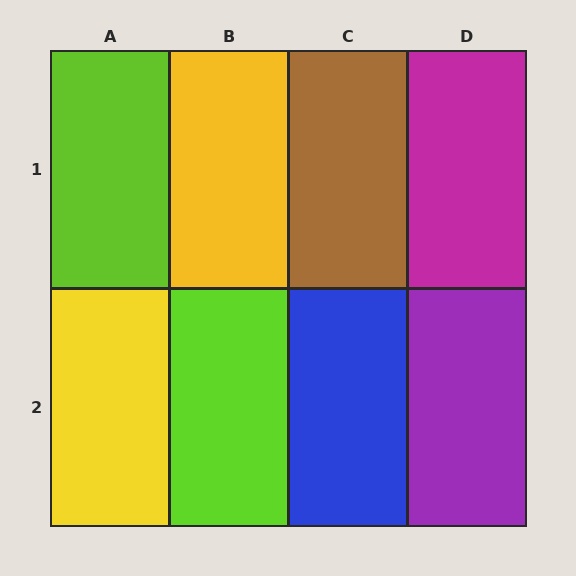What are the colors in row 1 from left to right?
Lime, yellow, brown, magenta.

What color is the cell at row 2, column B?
Lime.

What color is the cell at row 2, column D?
Purple.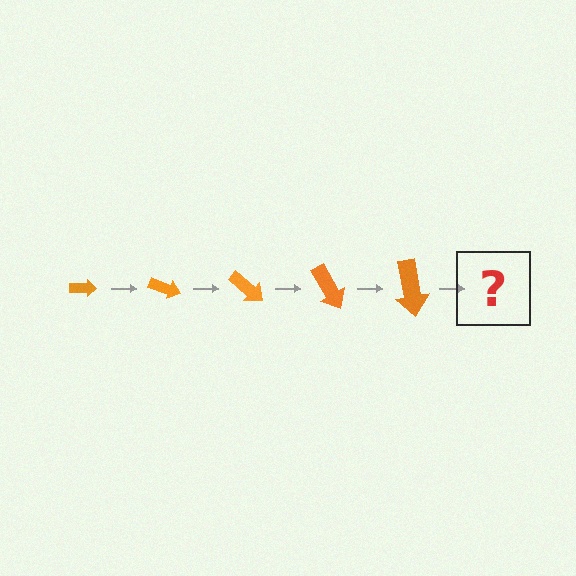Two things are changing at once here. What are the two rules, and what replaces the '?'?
The two rules are that the arrow grows larger each step and it rotates 20 degrees each step. The '?' should be an arrow, larger than the previous one and rotated 100 degrees from the start.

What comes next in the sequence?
The next element should be an arrow, larger than the previous one and rotated 100 degrees from the start.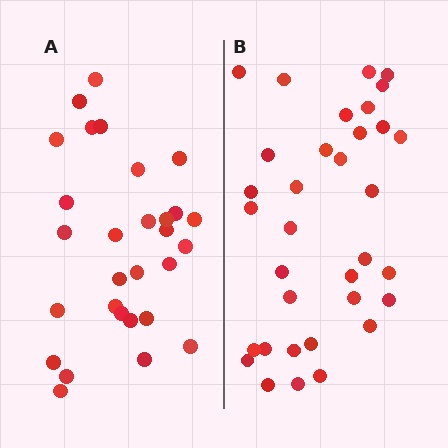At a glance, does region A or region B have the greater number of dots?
Region B (the right region) has more dots.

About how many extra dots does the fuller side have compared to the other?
Region B has about 5 more dots than region A.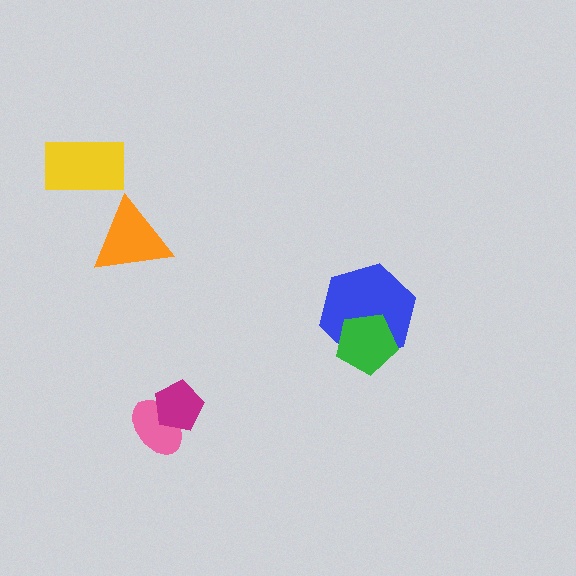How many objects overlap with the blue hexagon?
1 object overlaps with the blue hexagon.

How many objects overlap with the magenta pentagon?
1 object overlaps with the magenta pentagon.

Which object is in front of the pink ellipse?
The magenta pentagon is in front of the pink ellipse.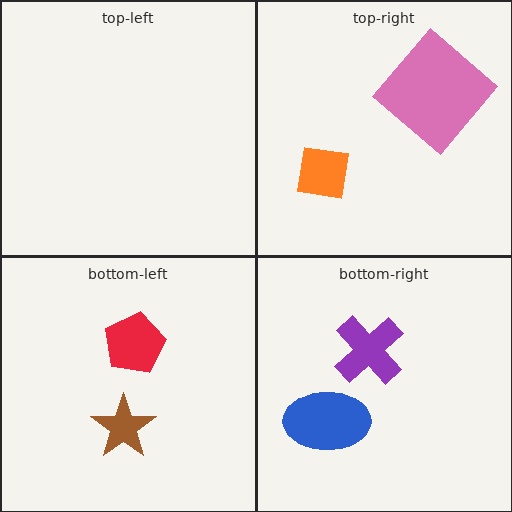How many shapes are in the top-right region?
2.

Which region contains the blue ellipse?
The bottom-right region.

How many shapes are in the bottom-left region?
2.